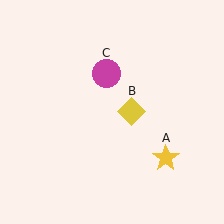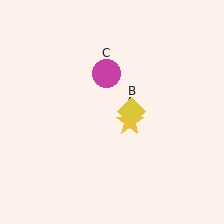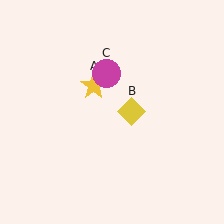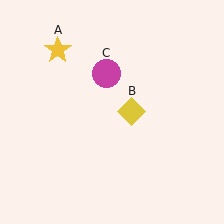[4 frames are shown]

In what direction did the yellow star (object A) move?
The yellow star (object A) moved up and to the left.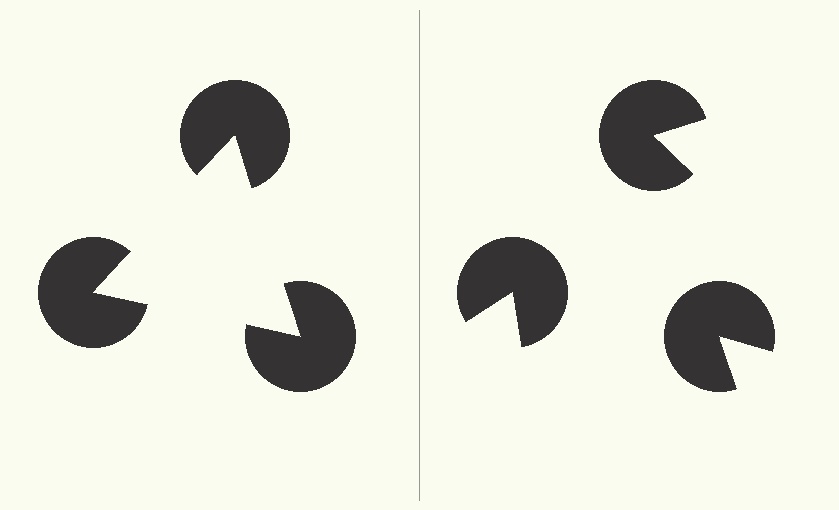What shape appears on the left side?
An illusory triangle.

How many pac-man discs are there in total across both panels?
6 — 3 on each side.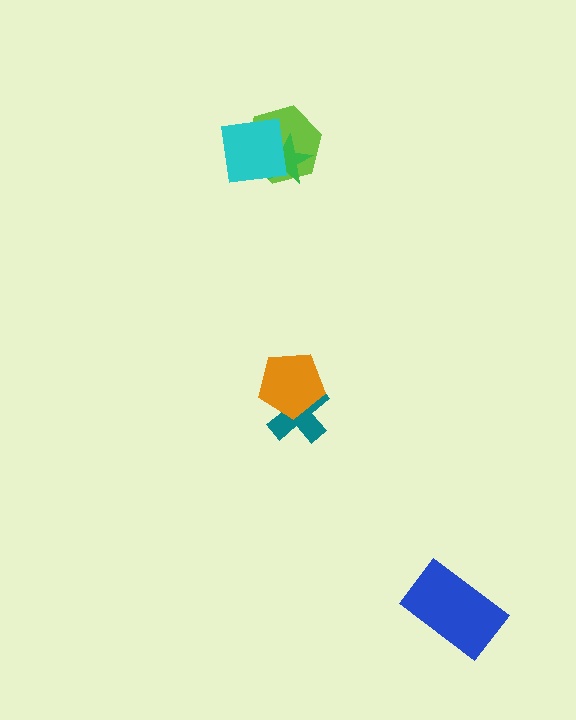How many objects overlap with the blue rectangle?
0 objects overlap with the blue rectangle.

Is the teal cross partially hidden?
Yes, it is partially covered by another shape.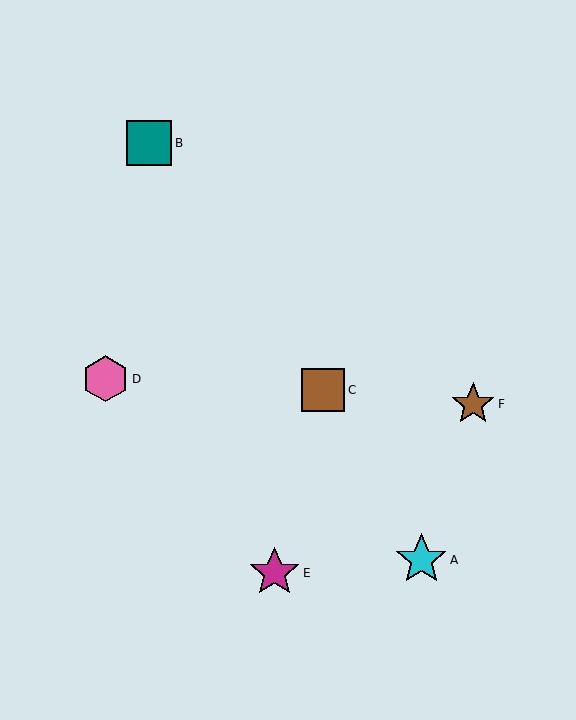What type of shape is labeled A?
Shape A is a cyan star.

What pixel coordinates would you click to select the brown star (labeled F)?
Click at (473, 404) to select the brown star F.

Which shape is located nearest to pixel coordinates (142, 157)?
The teal square (labeled B) at (149, 143) is nearest to that location.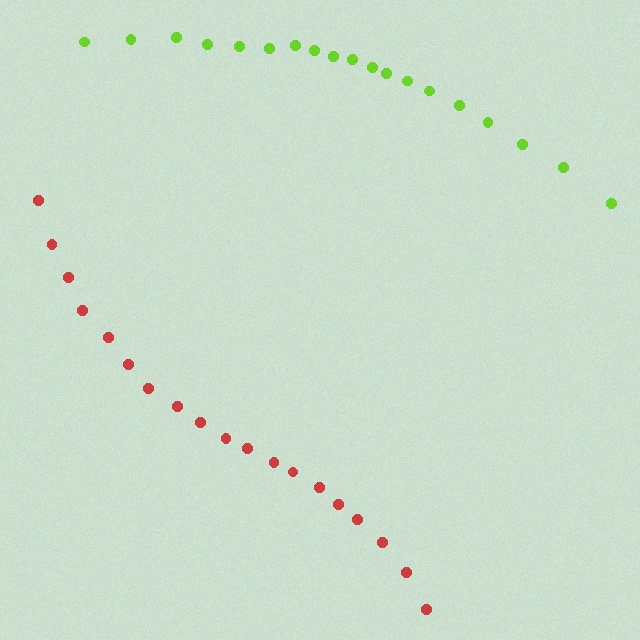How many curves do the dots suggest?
There are 2 distinct paths.